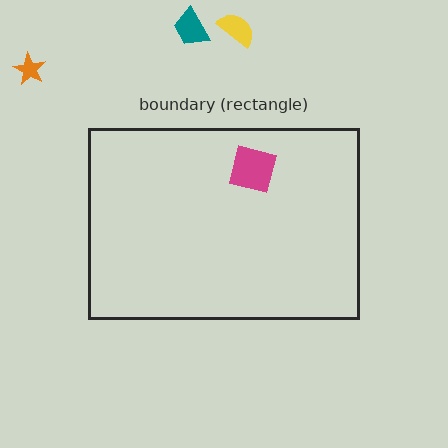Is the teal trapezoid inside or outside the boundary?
Outside.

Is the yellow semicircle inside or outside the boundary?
Outside.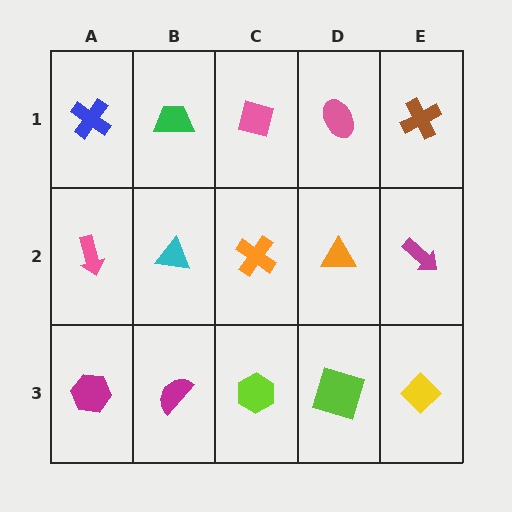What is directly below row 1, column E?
A magenta arrow.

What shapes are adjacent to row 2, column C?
A pink square (row 1, column C), a lime hexagon (row 3, column C), a cyan triangle (row 2, column B), an orange triangle (row 2, column D).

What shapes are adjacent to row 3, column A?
A pink arrow (row 2, column A), a magenta semicircle (row 3, column B).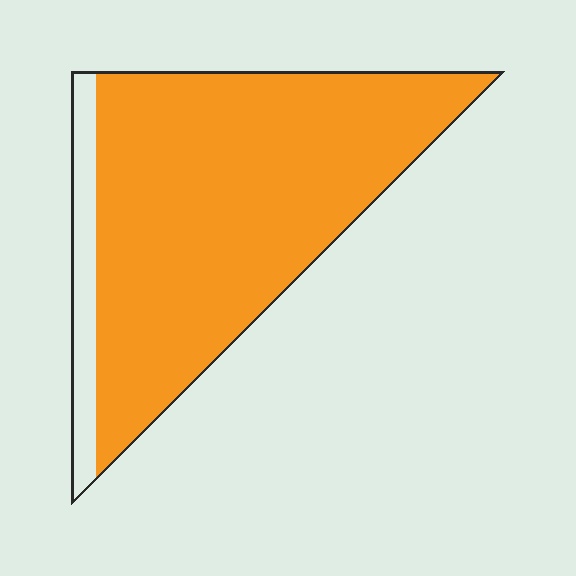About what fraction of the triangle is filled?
About nine tenths (9/10).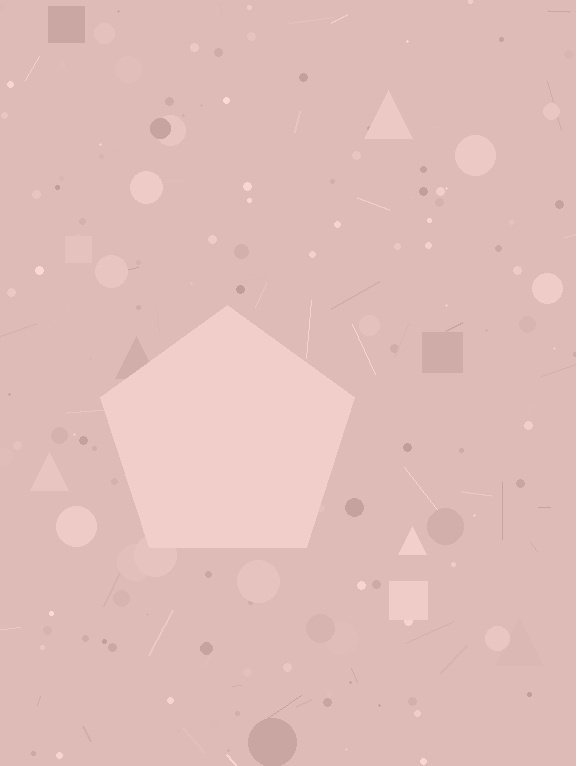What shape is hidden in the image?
A pentagon is hidden in the image.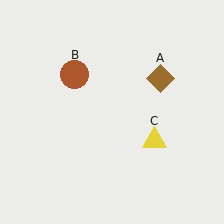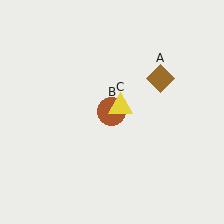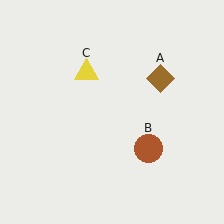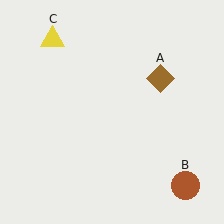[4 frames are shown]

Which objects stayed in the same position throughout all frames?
Brown diamond (object A) remained stationary.